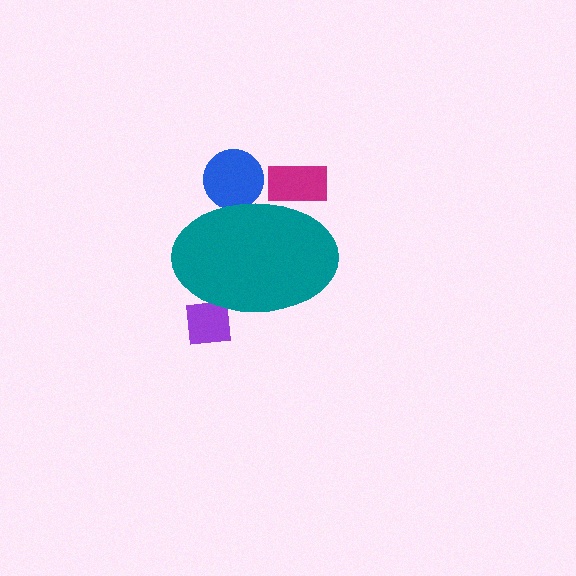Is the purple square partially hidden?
Yes, the purple square is partially hidden behind the teal ellipse.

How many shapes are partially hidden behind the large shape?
3 shapes are partially hidden.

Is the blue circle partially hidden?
Yes, the blue circle is partially hidden behind the teal ellipse.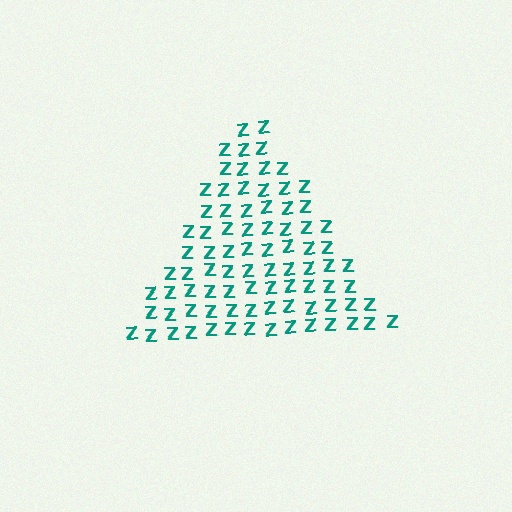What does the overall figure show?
The overall figure shows a triangle.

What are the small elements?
The small elements are letter Z's.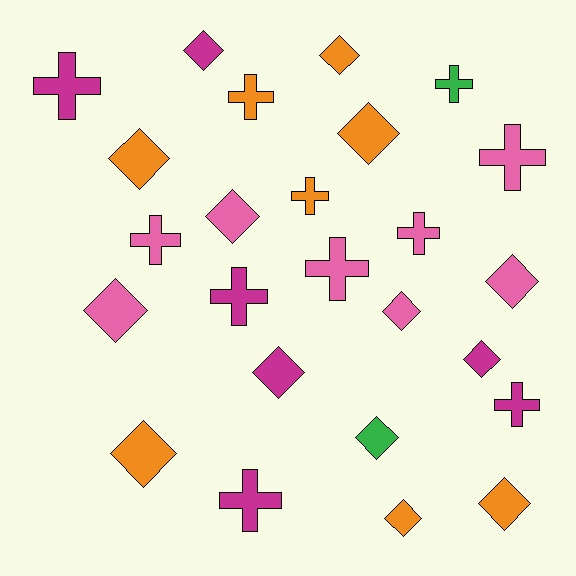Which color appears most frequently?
Orange, with 8 objects.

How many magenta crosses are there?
There are 4 magenta crosses.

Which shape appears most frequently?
Diamond, with 14 objects.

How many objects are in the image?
There are 25 objects.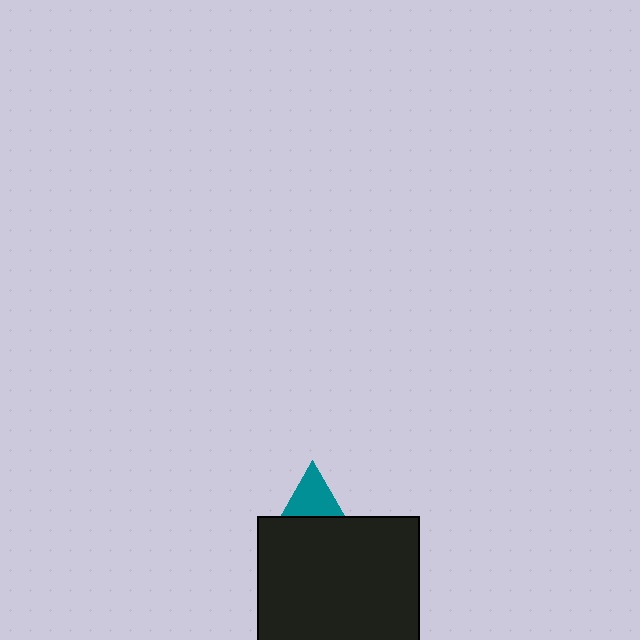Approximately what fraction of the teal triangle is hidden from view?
Roughly 56% of the teal triangle is hidden behind the black rectangle.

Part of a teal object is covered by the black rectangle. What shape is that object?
It is a triangle.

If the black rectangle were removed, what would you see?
You would see the complete teal triangle.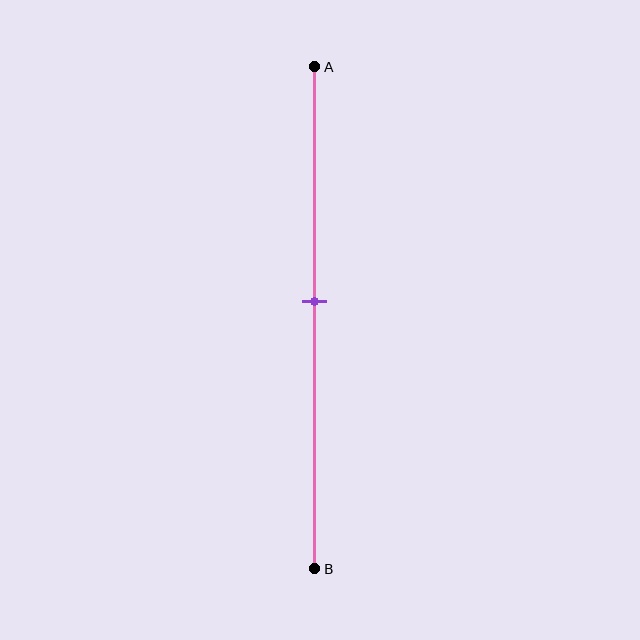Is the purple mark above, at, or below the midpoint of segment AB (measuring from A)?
The purple mark is above the midpoint of segment AB.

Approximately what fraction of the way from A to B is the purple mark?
The purple mark is approximately 45% of the way from A to B.